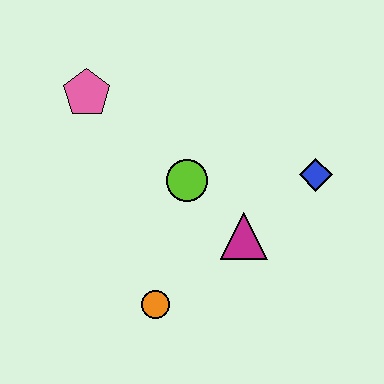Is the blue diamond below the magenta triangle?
No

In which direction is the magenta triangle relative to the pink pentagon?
The magenta triangle is to the right of the pink pentagon.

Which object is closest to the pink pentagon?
The lime circle is closest to the pink pentagon.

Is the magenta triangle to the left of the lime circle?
No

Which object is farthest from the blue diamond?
The pink pentagon is farthest from the blue diamond.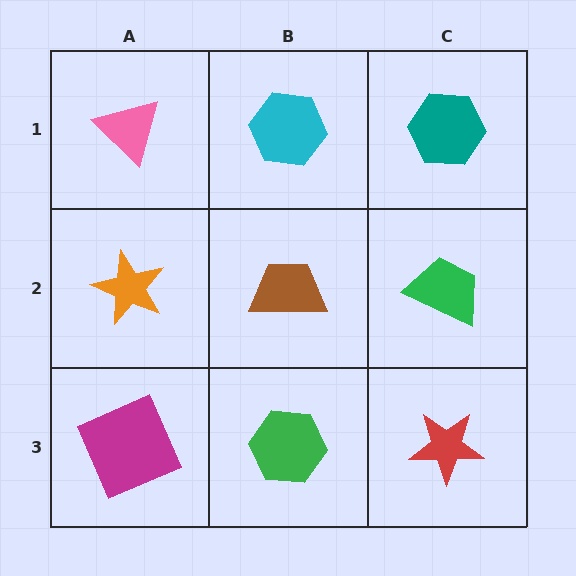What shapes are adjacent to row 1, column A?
An orange star (row 2, column A), a cyan hexagon (row 1, column B).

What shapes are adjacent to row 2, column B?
A cyan hexagon (row 1, column B), a green hexagon (row 3, column B), an orange star (row 2, column A), a green trapezoid (row 2, column C).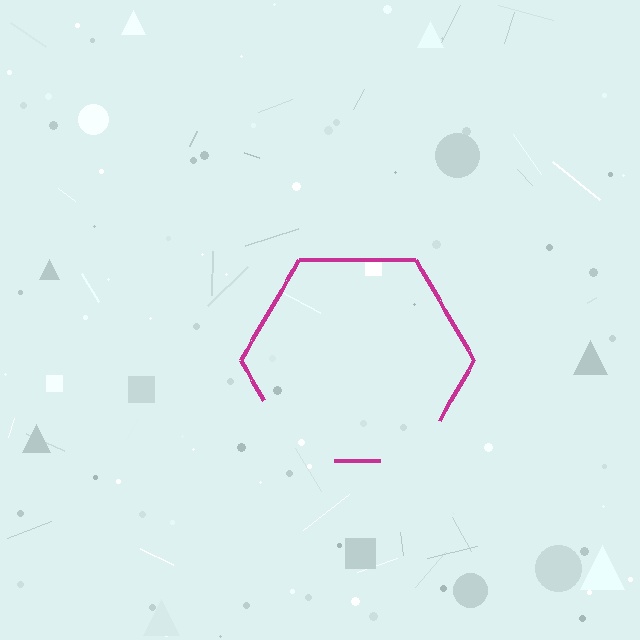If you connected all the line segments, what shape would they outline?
They would outline a hexagon.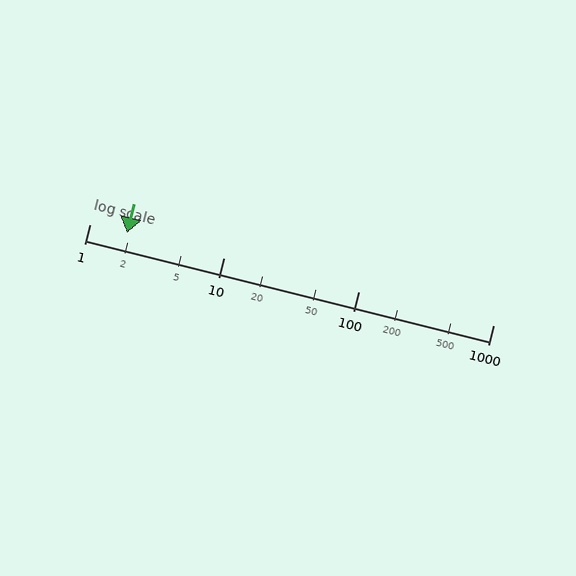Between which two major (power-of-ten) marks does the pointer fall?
The pointer is between 1 and 10.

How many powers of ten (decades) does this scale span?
The scale spans 3 decades, from 1 to 1000.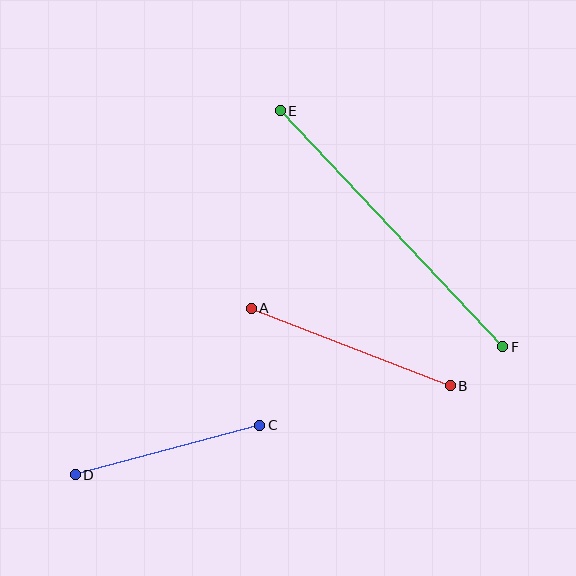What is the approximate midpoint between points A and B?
The midpoint is at approximately (351, 347) pixels.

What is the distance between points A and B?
The distance is approximately 213 pixels.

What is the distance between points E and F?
The distance is approximately 324 pixels.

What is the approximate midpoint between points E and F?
The midpoint is at approximately (392, 229) pixels.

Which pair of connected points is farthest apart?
Points E and F are farthest apart.